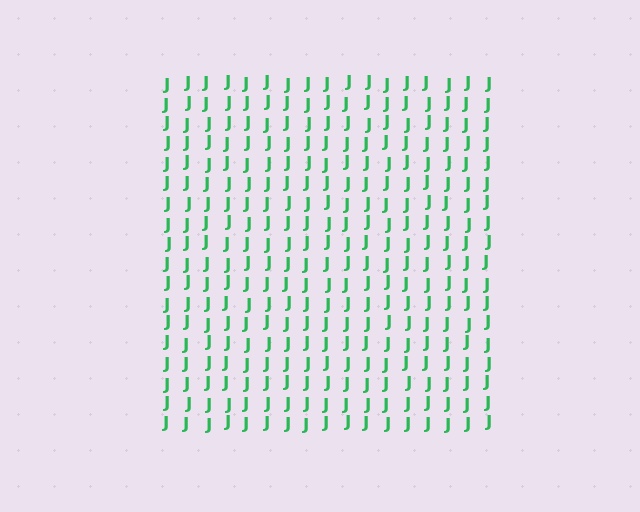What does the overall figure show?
The overall figure shows a square.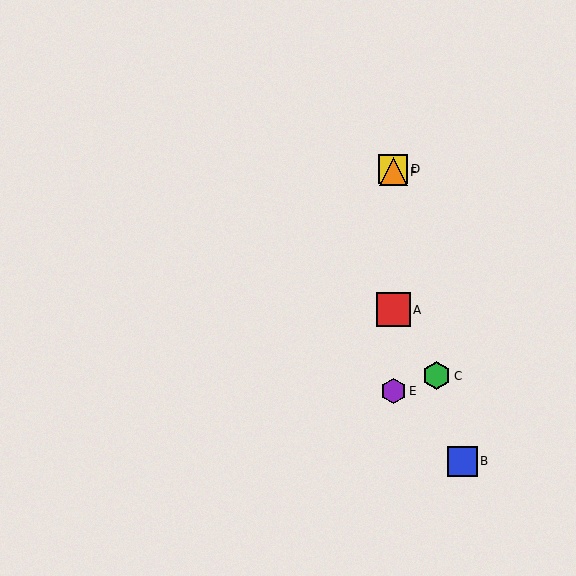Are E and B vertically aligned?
No, E is at x≈393 and B is at x≈463.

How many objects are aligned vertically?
4 objects (A, D, E, F) are aligned vertically.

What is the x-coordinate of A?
Object A is at x≈393.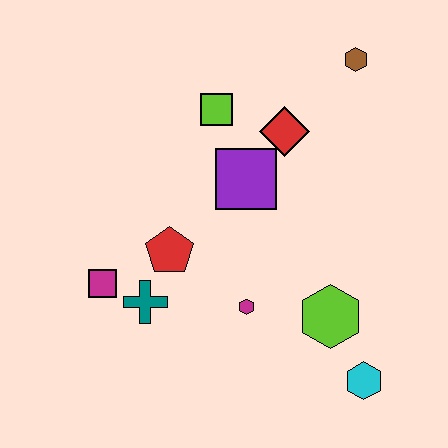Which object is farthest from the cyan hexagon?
The brown hexagon is farthest from the cyan hexagon.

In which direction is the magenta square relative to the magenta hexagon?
The magenta square is to the left of the magenta hexagon.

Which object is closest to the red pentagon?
The teal cross is closest to the red pentagon.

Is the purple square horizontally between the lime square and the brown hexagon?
Yes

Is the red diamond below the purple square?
No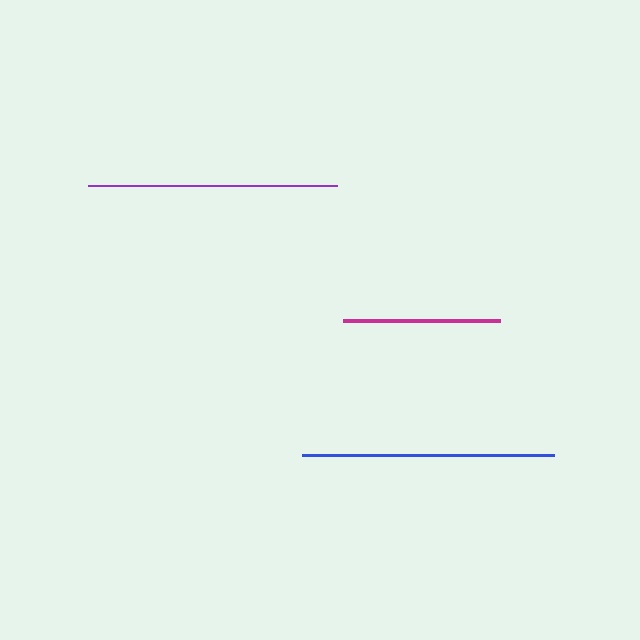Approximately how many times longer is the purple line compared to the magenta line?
The purple line is approximately 1.6 times the length of the magenta line.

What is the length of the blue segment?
The blue segment is approximately 252 pixels long.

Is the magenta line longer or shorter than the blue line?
The blue line is longer than the magenta line.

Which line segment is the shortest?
The magenta line is the shortest at approximately 157 pixels.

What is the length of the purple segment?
The purple segment is approximately 249 pixels long.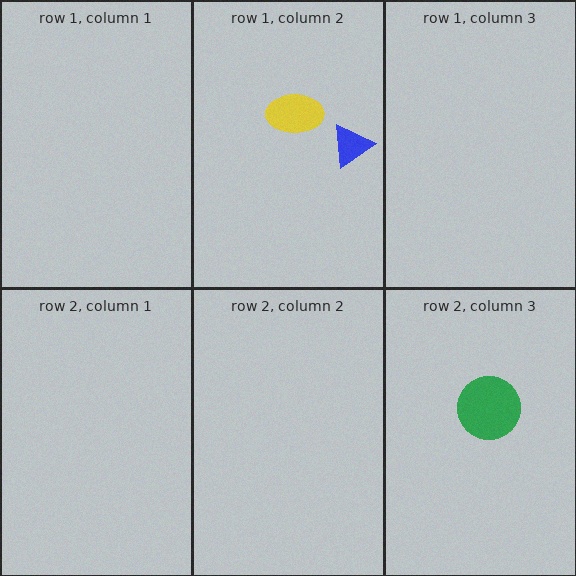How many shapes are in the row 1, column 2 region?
2.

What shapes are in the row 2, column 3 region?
The green circle.